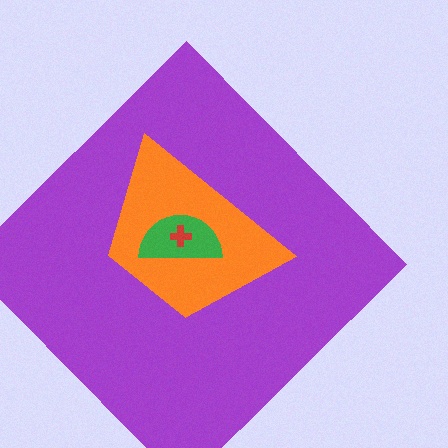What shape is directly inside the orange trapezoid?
The green semicircle.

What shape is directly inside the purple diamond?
The orange trapezoid.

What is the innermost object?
The red cross.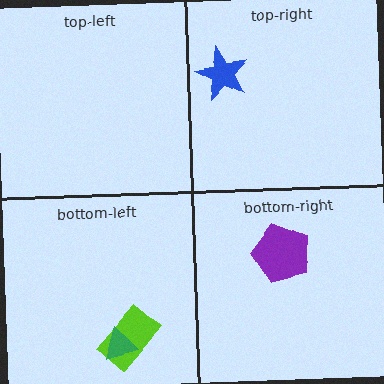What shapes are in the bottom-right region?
The purple pentagon.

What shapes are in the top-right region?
The blue star.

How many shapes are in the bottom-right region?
1.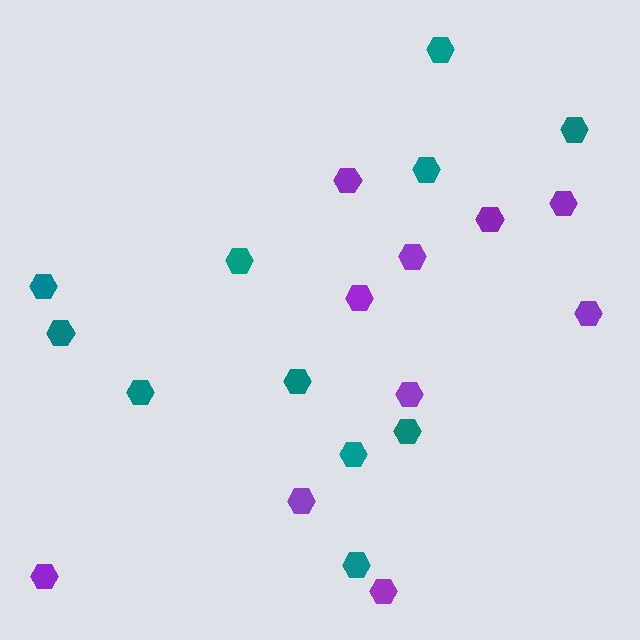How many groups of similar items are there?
There are 2 groups: one group of purple hexagons (10) and one group of teal hexagons (11).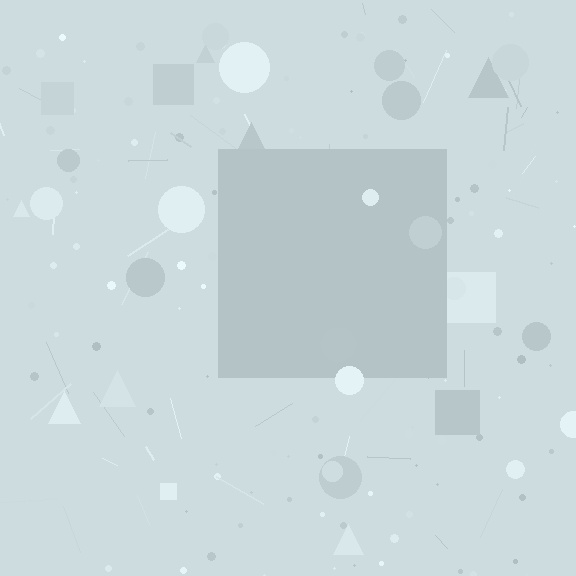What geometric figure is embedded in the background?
A square is embedded in the background.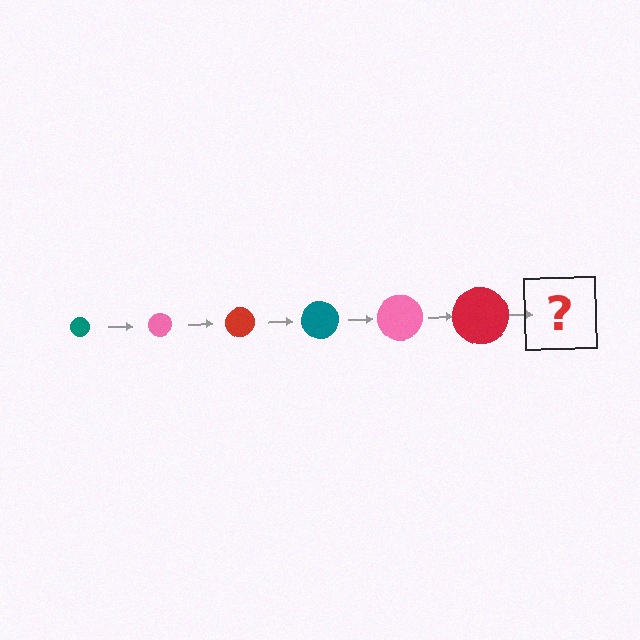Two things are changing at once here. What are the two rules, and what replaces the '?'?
The two rules are that the circle grows larger each step and the color cycles through teal, pink, and red. The '?' should be a teal circle, larger than the previous one.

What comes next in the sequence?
The next element should be a teal circle, larger than the previous one.